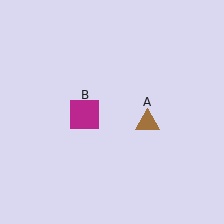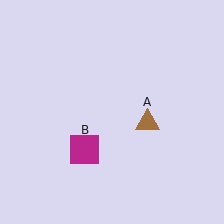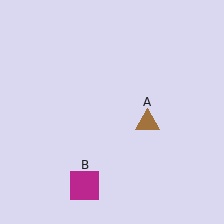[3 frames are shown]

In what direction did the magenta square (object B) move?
The magenta square (object B) moved down.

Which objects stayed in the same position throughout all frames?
Brown triangle (object A) remained stationary.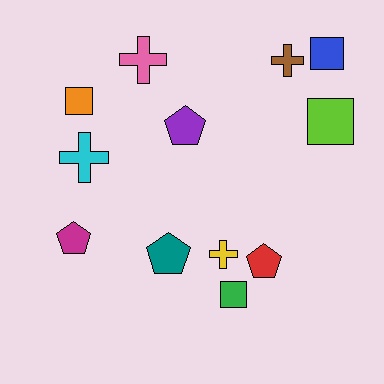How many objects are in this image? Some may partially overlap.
There are 12 objects.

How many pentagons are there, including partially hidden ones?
There are 4 pentagons.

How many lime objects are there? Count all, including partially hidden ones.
There is 1 lime object.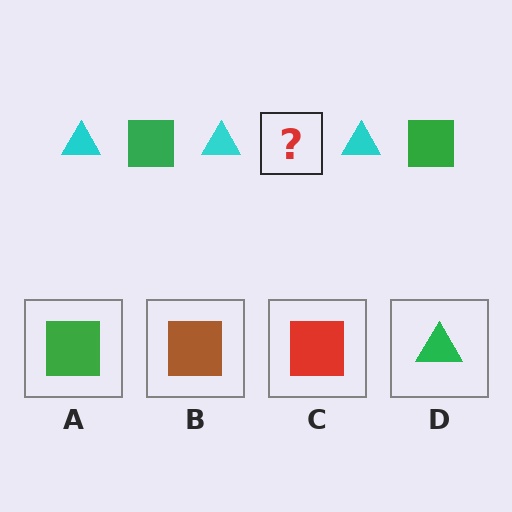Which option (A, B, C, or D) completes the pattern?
A.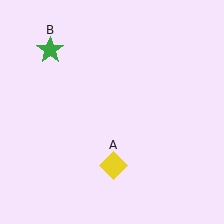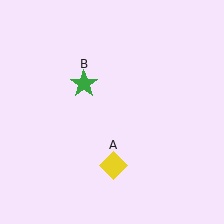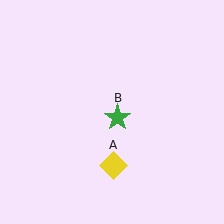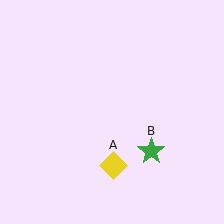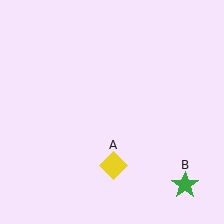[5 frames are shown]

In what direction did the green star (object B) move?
The green star (object B) moved down and to the right.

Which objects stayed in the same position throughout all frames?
Yellow diamond (object A) remained stationary.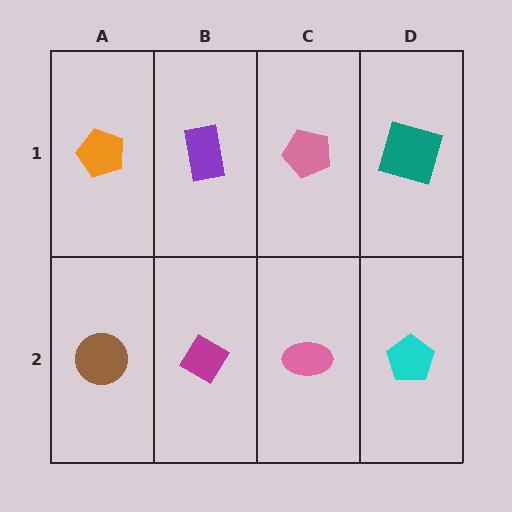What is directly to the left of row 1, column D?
A pink pentagon.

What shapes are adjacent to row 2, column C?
A pink pentagon (row 1, column C), a magenta diamond (row 2, column B), a cyan pentagon (row 2, column D).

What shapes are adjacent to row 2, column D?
A teal square (row 1, column D), a pink ellipse (row 2, column C).